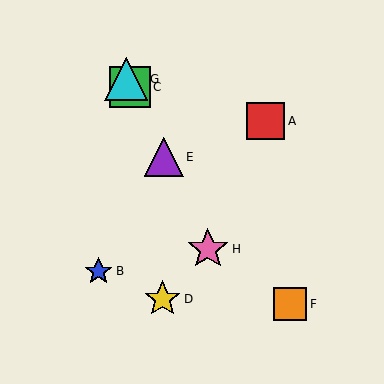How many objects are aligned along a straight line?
4 objects (C, E, G, H) are aligned along a straight line.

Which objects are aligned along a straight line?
Objects C, E, G, H are aligned along a straight line.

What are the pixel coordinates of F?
Object F is at (290, 304).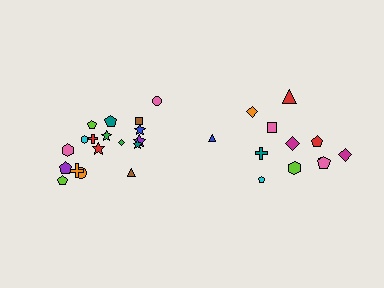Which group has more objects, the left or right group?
The left group.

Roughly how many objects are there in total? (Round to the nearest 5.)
Roughly 30 objects in total.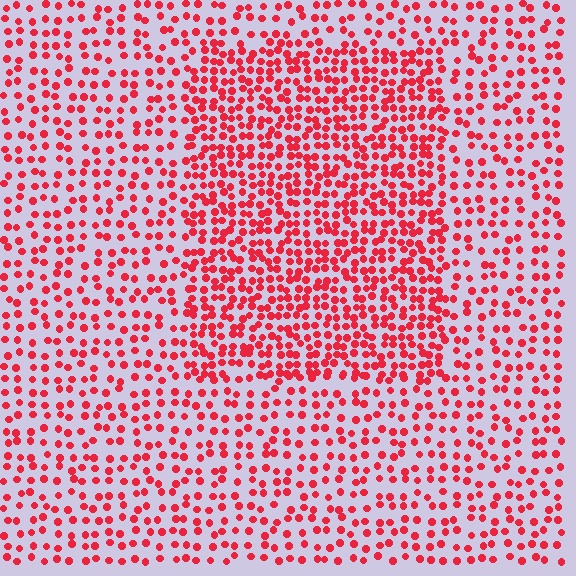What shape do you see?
I see a rectangle.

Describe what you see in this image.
The image contains small red elements arranged at two different densities. A rectangle-shaped region is visible where the elements are more densely packed than the surrounding area.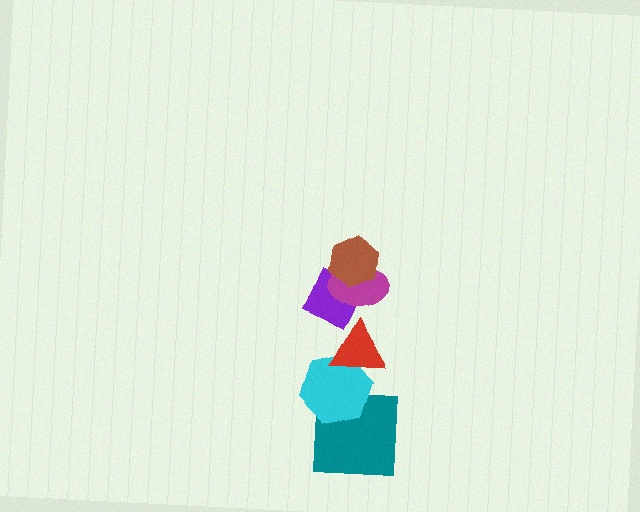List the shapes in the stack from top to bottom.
From top to bottom: the brown hexagon, the magenta ellipse, the purple diamond, the red triangle, the cyan hexagon, the teal square.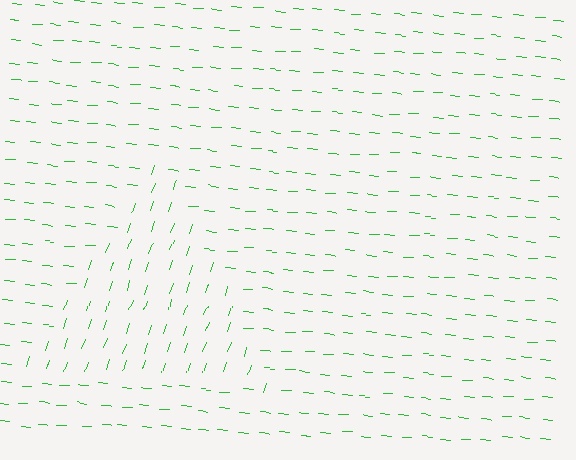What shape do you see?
I see a triangle.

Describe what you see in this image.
The image is filled with small green line segments. A triangle region in the image has lines oriented differently from the surrounding lines, creating a visible texture boundary.